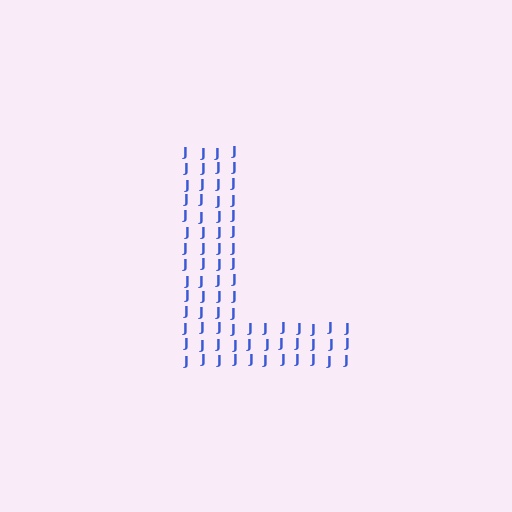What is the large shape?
The large shape is the letter L.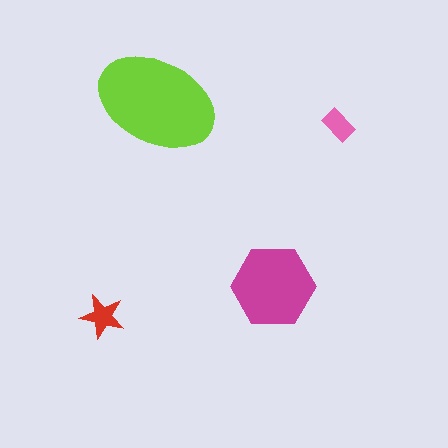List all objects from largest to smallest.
The lime ellipse, the magenta hexagon, the red star, the pink rectangle.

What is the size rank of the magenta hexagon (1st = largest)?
2nd.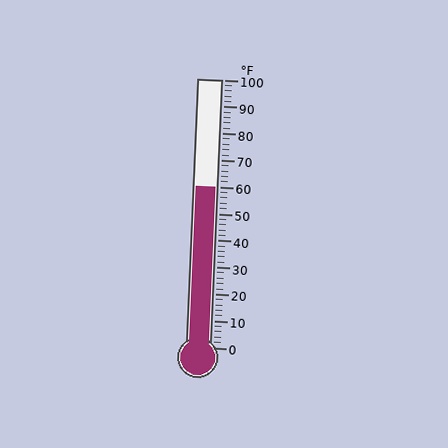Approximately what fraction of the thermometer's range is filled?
The thermometer is filled to approximately 60% of its range.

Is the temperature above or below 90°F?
The temperature is below 90°F.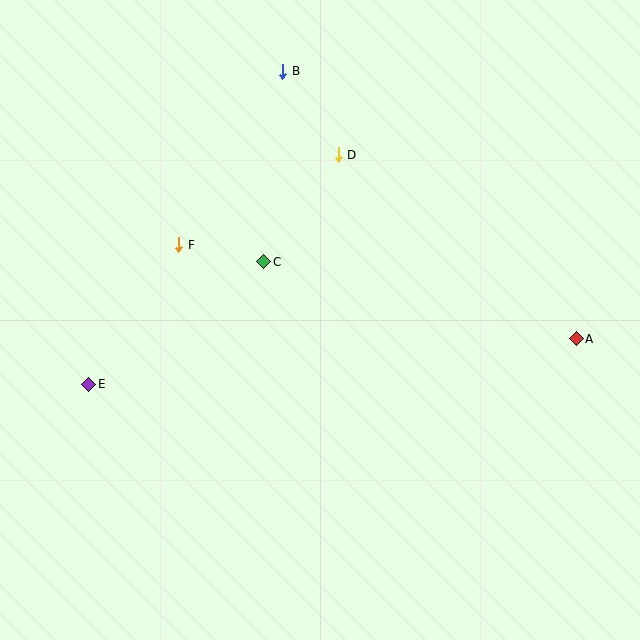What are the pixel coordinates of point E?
Point E is at (89, 384).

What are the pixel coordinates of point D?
Point D is at (338, 155).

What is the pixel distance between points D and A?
The distance between D and A is 301 pixels.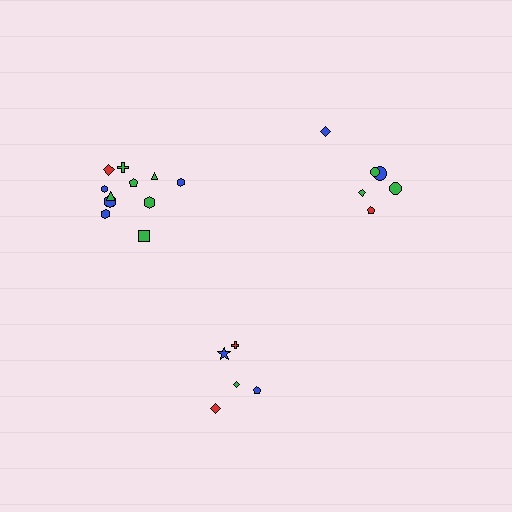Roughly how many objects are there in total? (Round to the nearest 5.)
Roughly 25 objects in total.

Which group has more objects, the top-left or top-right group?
The top-left group.